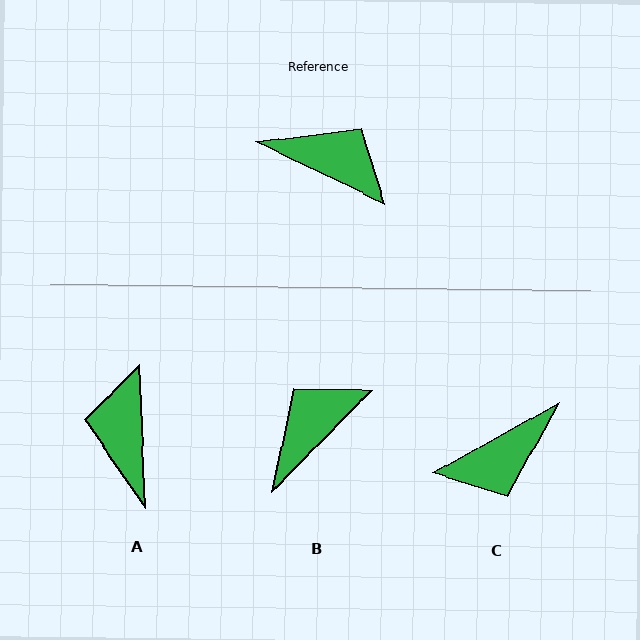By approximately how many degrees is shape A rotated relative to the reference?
Approximately 118 degrees counter-clockwise.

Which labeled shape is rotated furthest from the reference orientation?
C, about 125 degrees away.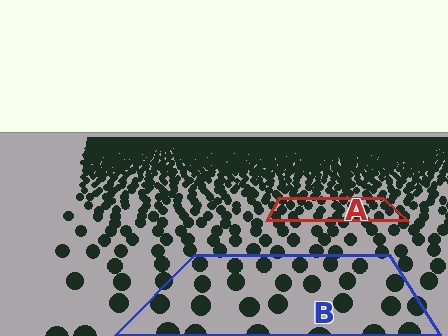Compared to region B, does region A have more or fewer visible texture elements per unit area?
Region A has more texture elements per unit area — they are packed more densely because it is farther away.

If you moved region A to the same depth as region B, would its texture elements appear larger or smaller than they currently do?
They would appear larger. At a closer depth, the same texture elements are projected at a bigger on-screen size.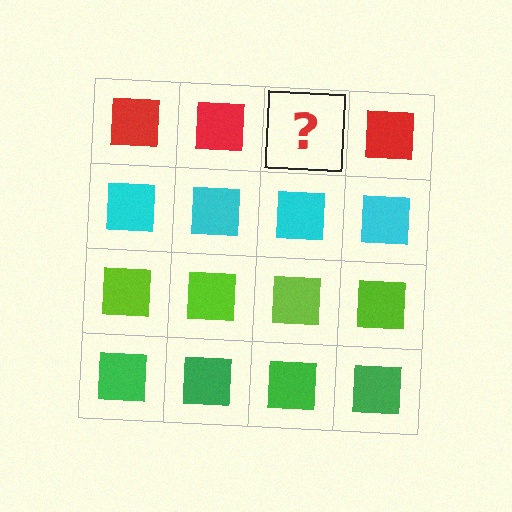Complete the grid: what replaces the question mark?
The question mark should be replaced with a red square.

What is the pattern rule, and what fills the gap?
The rule is that each row has a consistent color. The gap should be filled with a red square.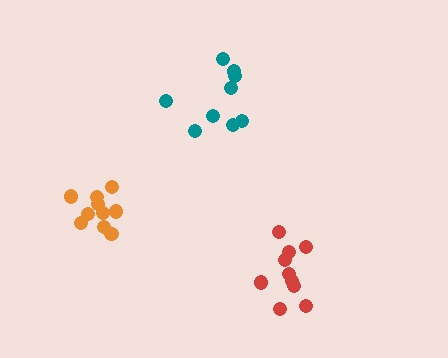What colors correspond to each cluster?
The clusters are colored: red, teal, orange.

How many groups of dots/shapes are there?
There are 3 groups.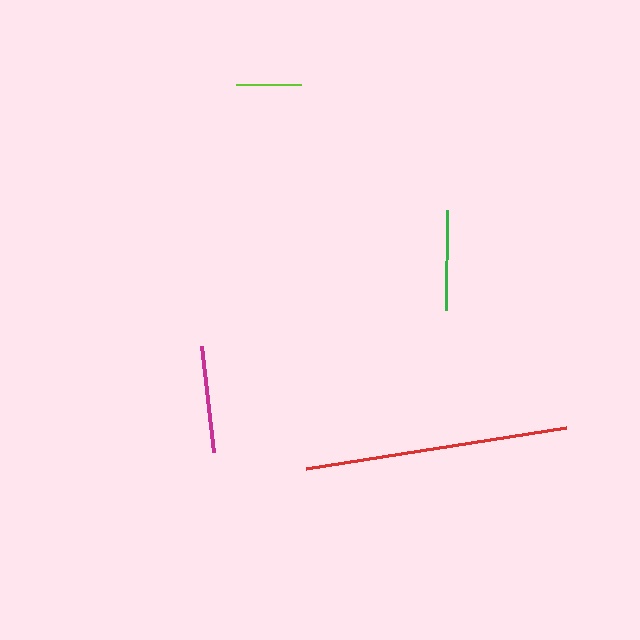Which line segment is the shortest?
The lime line is the shortest at approximately 65 pixels.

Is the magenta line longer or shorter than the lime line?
The magenta line is longer than the lime line.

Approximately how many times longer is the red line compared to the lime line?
The red line is approximately 4.1 times the length of the lime line.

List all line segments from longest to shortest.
From longest to shortest: red, magenta, green, lime.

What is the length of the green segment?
The green segment is approximately 100 pixels long.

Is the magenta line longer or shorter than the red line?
The red line is longer than the magenta line.